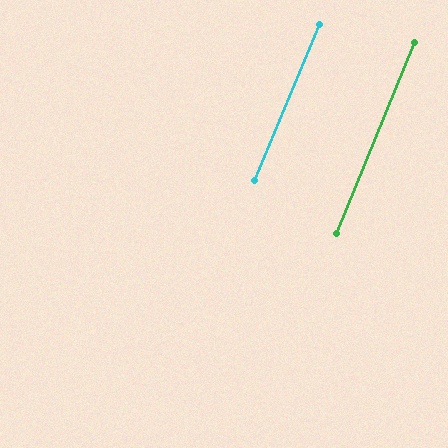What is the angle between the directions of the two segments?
Approximately 1 degree.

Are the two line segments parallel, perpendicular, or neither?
Parallel — their directions differ by only 0.5°.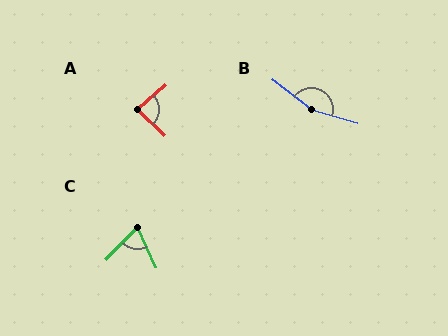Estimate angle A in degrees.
Approximately 84 degrees.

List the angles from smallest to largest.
C (69°), A (84°), B (159°).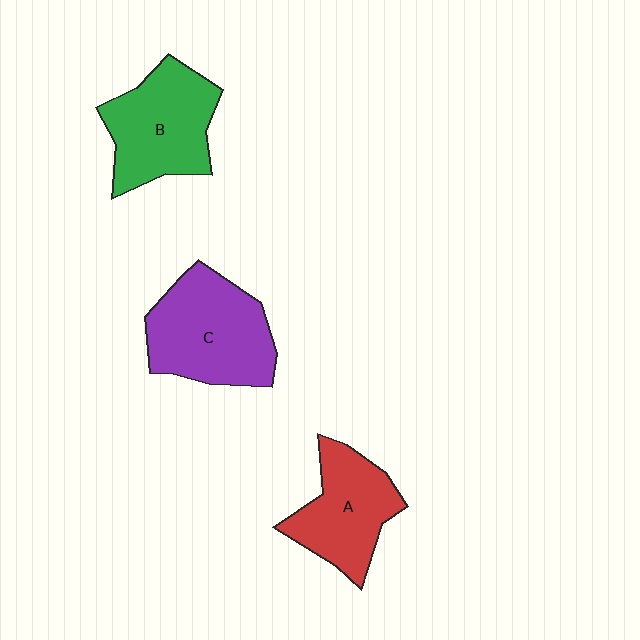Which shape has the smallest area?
Shape A (red).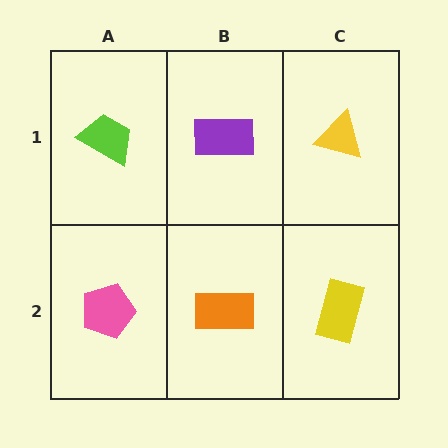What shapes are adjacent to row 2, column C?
A yellow triangle (row 1, column C), an orange rectangle (row 2, column B).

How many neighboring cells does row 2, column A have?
2.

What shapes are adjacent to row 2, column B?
A purple rectangle (row 1, column B), a pink pentagon (row 2, column A), a yellow rectangle (row 2, column C).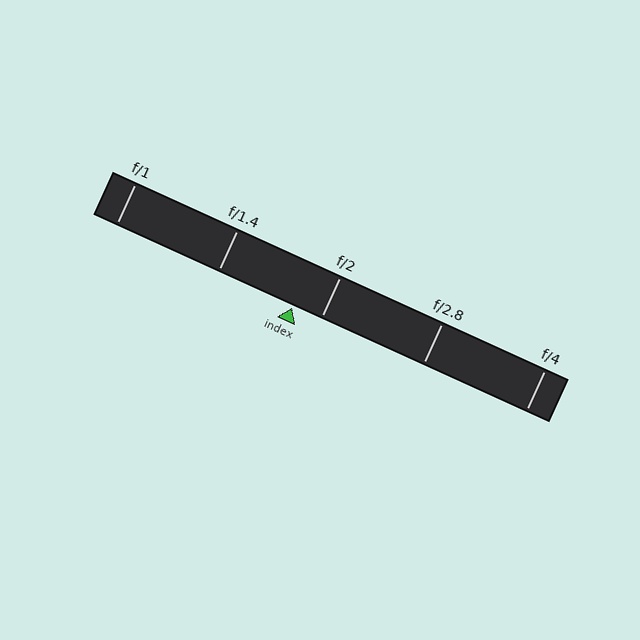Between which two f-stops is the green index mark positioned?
The index mark is between f/1.4 and f/2.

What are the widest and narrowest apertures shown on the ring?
The widest aperture shown is f/1 and the narrowest is f/4.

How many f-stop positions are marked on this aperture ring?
There are 5 f-stop positions marked.